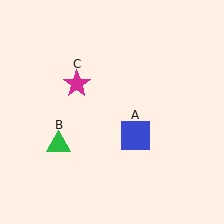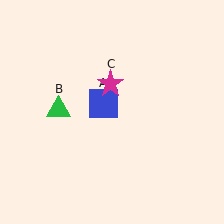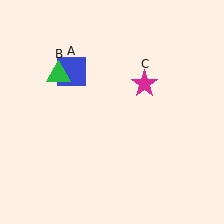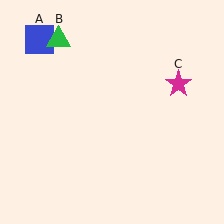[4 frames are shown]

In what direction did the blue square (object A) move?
The blue square (object A) moved up and to the left.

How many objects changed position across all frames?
3 objects changed position: blue square (object A), green triangle (object B), magenta star (object C).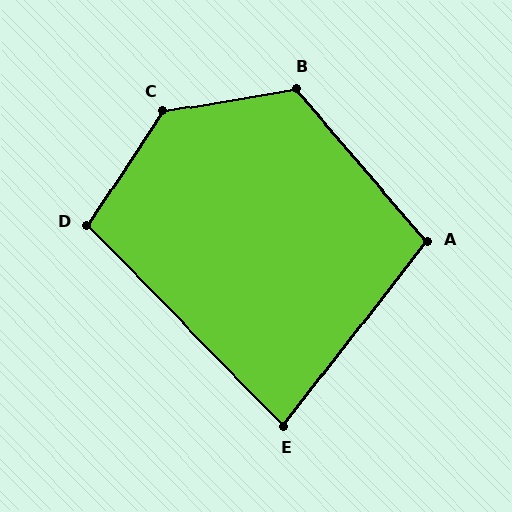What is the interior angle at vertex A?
Approximately 101 degrees (obtuse).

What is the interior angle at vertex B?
Approximately 121 degrees (obtuse).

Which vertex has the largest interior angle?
C, at approximately 133 degrees.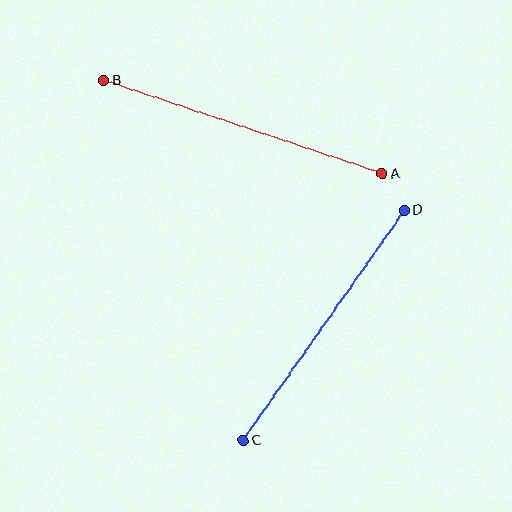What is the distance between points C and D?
The distance is approximately 281 pixels.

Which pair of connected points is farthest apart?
Points A and B are farthest apart.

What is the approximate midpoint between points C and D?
The midpoint is at approximately (324, 325) pixels.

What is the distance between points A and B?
The distance is approximately 293 pixels.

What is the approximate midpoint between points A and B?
The midpoint is at approximately (243, 127) pixels.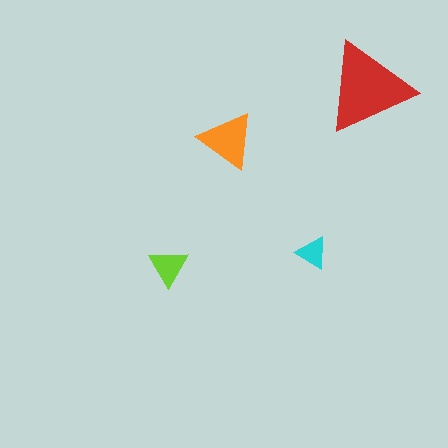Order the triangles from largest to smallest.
the red one, the orange one, the lime one, the cyan one.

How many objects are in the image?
There are 4 objects in the image.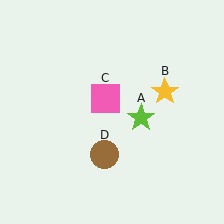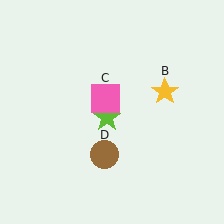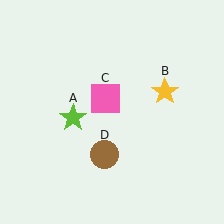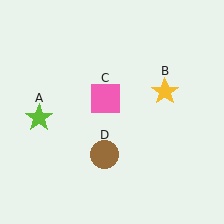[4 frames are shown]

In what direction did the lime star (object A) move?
The lime star (object A) moved left.